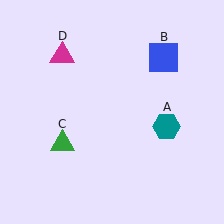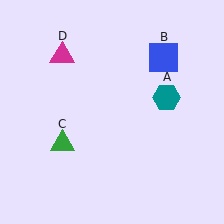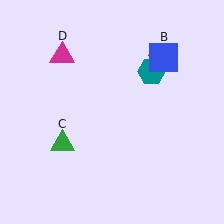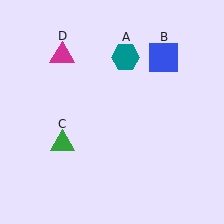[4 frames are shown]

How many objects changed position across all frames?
1 object changed position: teal hexagon (object A).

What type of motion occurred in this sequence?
The teal hexagon (object A) rotated counterclockwise around the center of the scene.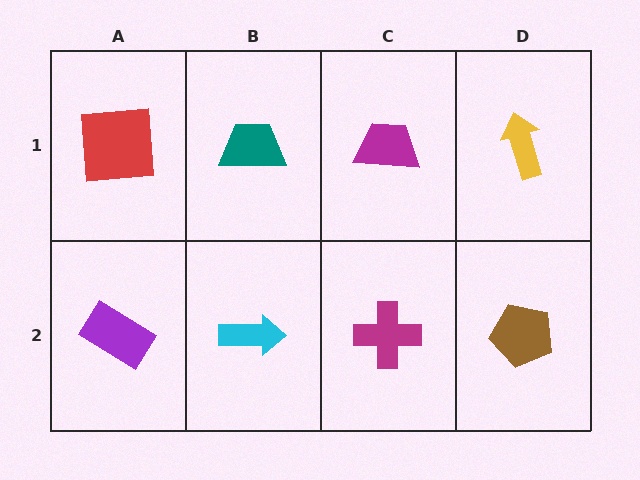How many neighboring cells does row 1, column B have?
3.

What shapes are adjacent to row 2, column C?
A magenta trapezoid (row 1, column C), a cyan arrow (row 2, column B), a brown pentagon (row 2, column D).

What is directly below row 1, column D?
A brown pentagon.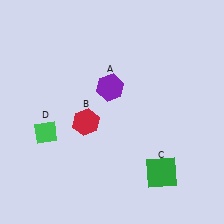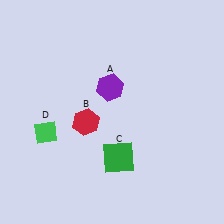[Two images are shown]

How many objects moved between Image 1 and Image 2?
1 object moved between the two images.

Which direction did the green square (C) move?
The green square (C) moved left.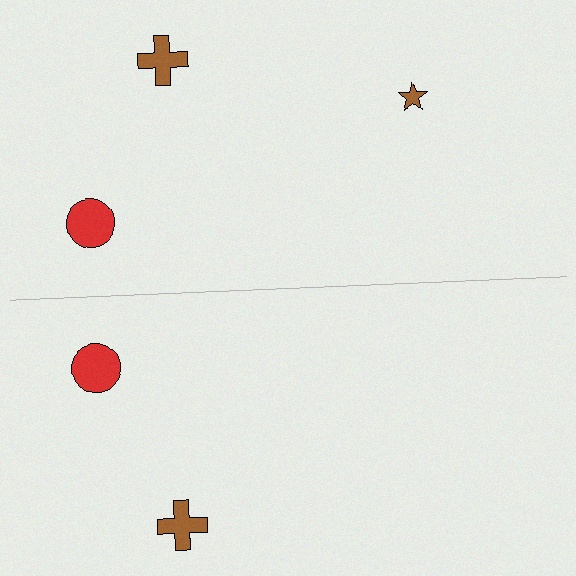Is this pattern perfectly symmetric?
No, the pattern is not perfectly symmetric. A brown star is missing from the bottom side.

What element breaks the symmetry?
A brown star is missing from the bottom side.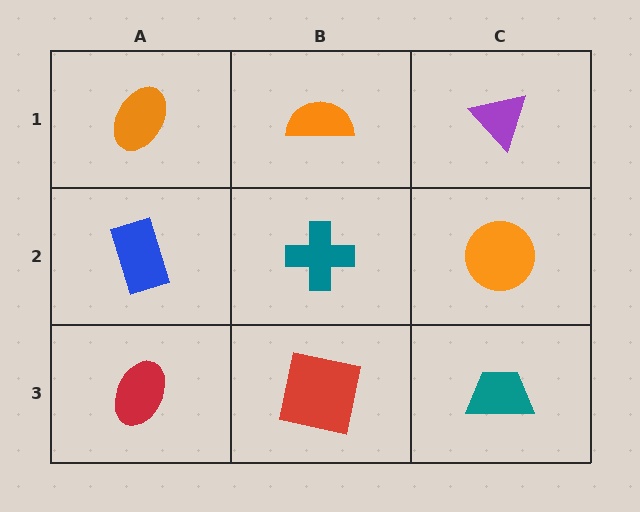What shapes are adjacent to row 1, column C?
An orange circle (row 2, column C), an orange semicircle (row 1, column B).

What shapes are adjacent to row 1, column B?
A teal cross (row 2, column B), an orange ellipse (row 1, column A), a purple triangle (row 1, column C).